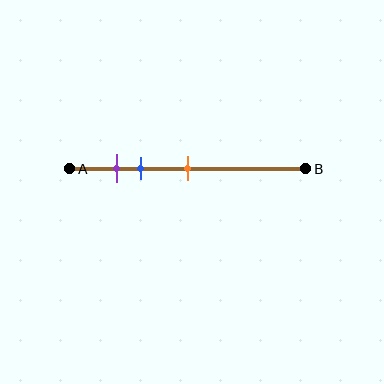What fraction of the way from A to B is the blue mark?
The blue mark is approximately 30% (0.3) of the way from A to B.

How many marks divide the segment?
There are 3 marks dividing the segment.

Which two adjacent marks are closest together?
The purple and blue marks are the closest adjacent pair.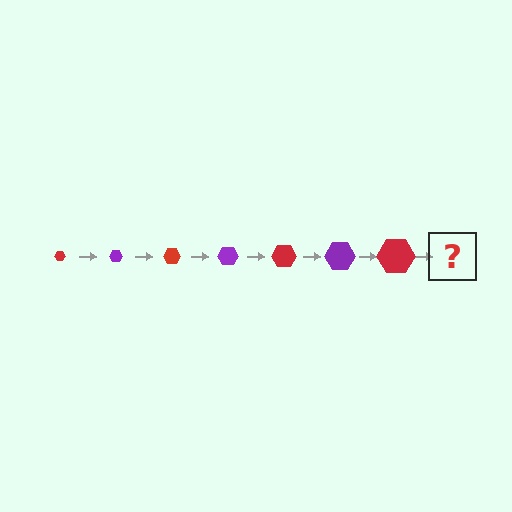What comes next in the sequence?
The next element should be a purple hexagon, larger than the previous one.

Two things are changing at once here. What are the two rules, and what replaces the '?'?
The two rules are that the hexagon grows larger each step and the color cycles through red and purple. The '?' should be a purple hexagon, larger than the previous one.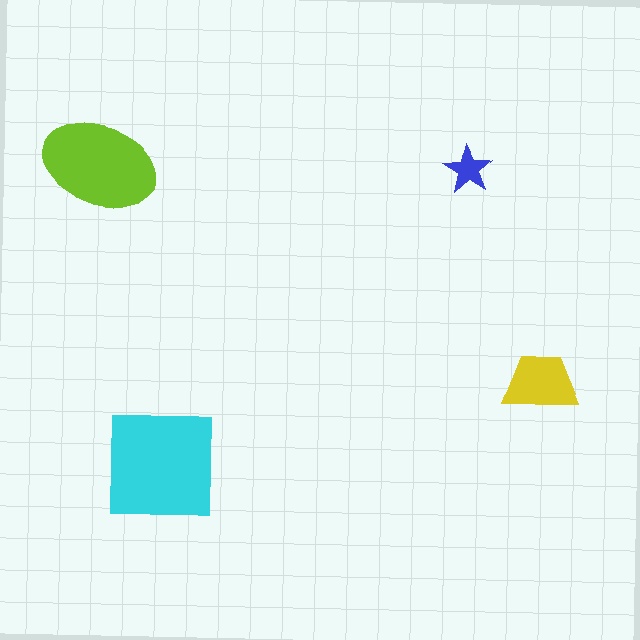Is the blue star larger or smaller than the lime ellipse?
Smaller.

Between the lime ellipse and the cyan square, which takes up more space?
The cyan square.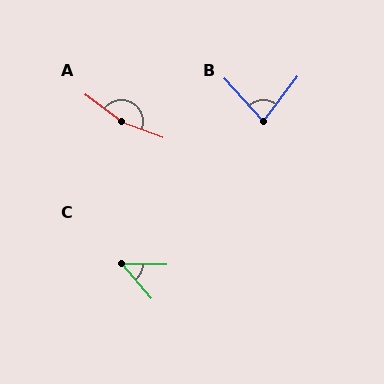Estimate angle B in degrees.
Approximately 79 degrees.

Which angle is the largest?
A, at approximately 164 degrees.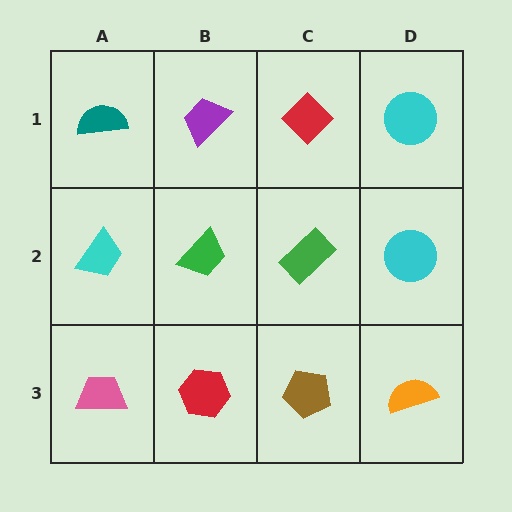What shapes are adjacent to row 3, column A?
A cyan trapezoid (row 2, column A), a red hexagon (row 3, column B).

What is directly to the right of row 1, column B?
A red diamond.